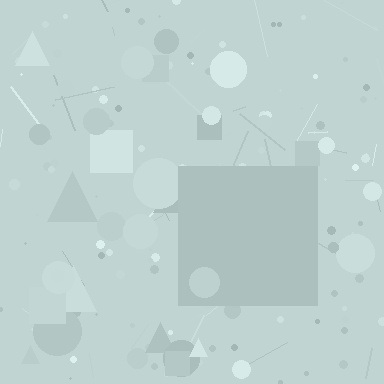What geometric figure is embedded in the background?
A square is embedded in the background.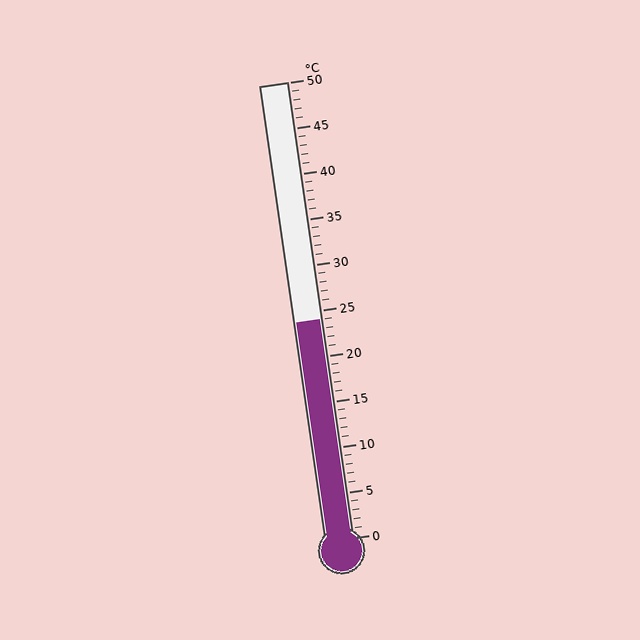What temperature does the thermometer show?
The thermometer shows approximately 24°C.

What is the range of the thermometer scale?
The thermometer scale ranges from 0°C to 50°C.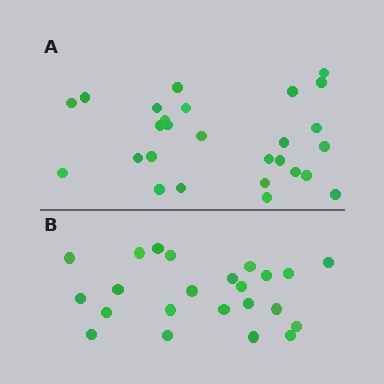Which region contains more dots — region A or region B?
Region A (the top region) has more dots.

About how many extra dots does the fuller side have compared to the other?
Region A has about 4 more dots than region B.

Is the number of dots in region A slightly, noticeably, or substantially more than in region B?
Region A has only slightly more — the two regions are fairly close. The ratio is roughly 1.2 to 1.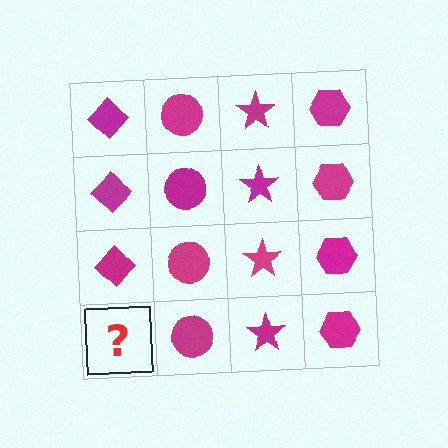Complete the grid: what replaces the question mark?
The question mark should be replaced with a magenta diamond.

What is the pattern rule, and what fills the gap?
The rule is that each column has a consistent shape. The gap should be filled with a magenta diamond.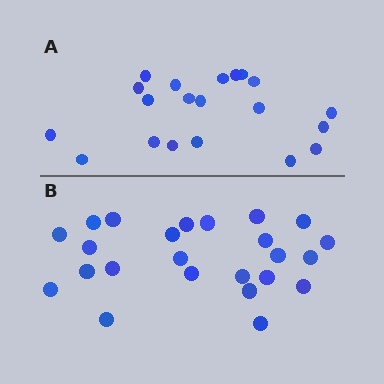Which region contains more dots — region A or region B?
Region B (the bottom region) has more dots.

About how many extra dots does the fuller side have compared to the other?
Region B has about 4 more dots than region A.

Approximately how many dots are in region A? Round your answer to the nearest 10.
About 20 dots.